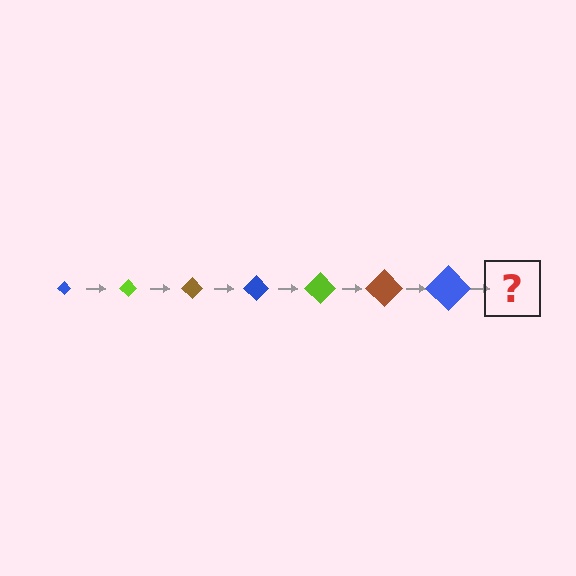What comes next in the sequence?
The next element should be a lime diamond, larger than the previous one.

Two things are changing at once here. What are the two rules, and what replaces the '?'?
The two rules are that the diamond grows larger each step and the color cycles through blue, lime, and brown. The '?' should be a lime diamond, larger than the previous one.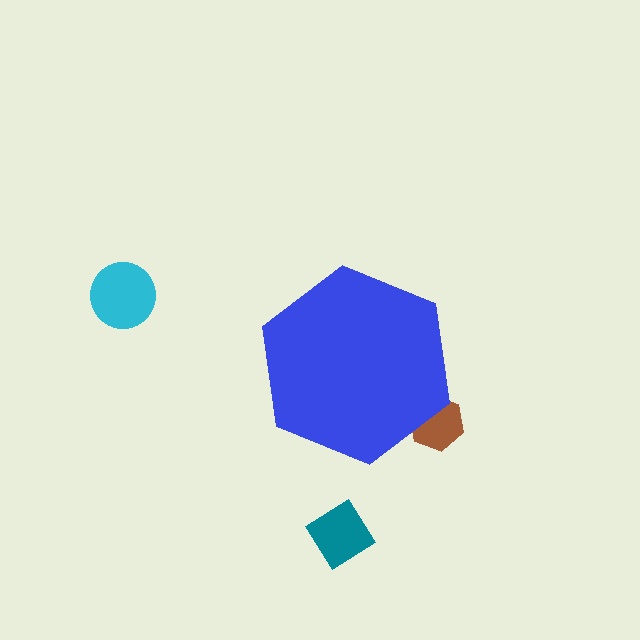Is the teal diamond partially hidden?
No, the teal diamond is fully visible.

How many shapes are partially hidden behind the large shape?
1 shape is partially hidden.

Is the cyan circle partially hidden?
No, the cyan circle is fully visible.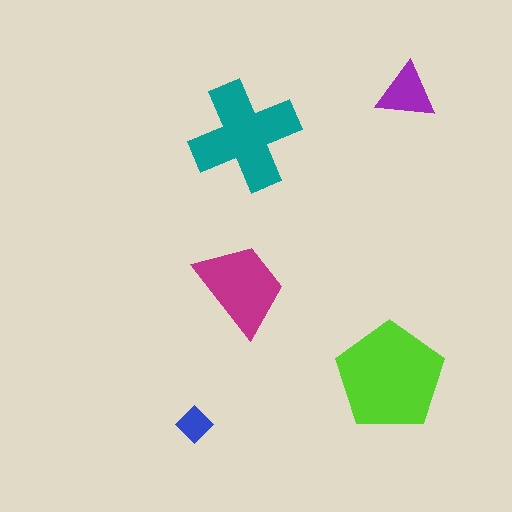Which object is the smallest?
The blue diamond.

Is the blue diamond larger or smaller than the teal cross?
Smaller.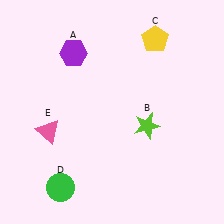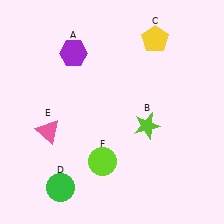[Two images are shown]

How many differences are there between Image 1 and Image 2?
There is 1 difference between the two images.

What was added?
A lime circle (F) was added in Image 2.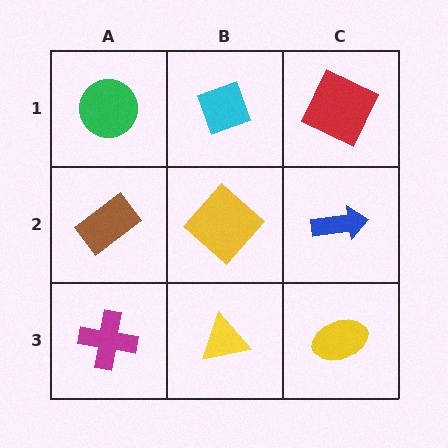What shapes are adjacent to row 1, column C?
A blue arrow (row 2, column C), a cyan diamond (row 1, column B).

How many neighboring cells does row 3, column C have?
2.